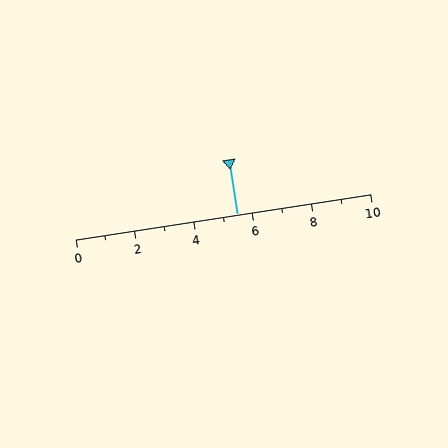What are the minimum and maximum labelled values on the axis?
The axis runs from 0 to 10.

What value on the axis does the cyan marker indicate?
The marker indicates approximately 5.5.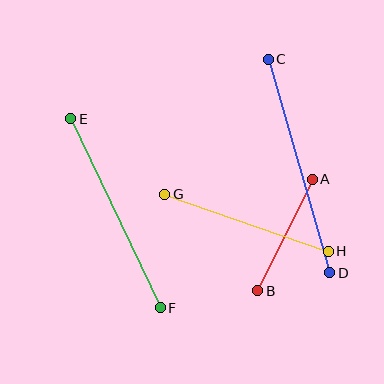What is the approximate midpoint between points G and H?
The midpoint is at approximately (247, 223) pixels.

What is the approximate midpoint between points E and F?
The midpoint is at approximately (116, 213) pixels.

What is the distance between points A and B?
The distance is approximately 124 pixels.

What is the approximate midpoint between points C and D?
The midpoint is at approximately (299, 166) pixels.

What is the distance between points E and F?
The distance is approximately 209 pixels.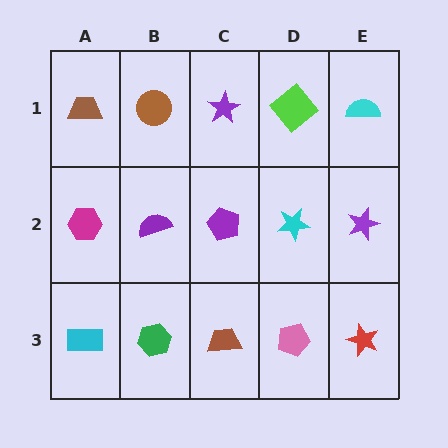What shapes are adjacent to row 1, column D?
A cyan star (row 2, column D), a purple star (row 1, column C), a cyan semicircle (row 1, column E).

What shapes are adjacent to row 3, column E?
A purple star (row 2, column E), a pink pentagon (row 3, column D).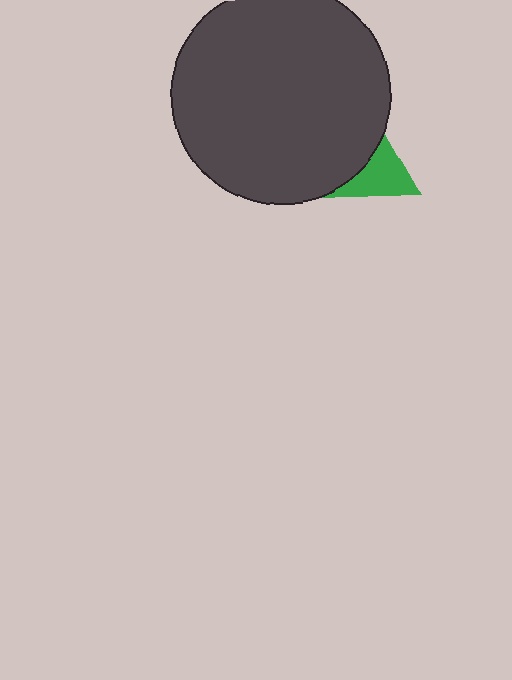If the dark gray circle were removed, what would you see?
You would see the complete green triangle.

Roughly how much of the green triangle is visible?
A small part of it is visible (roughly 32%).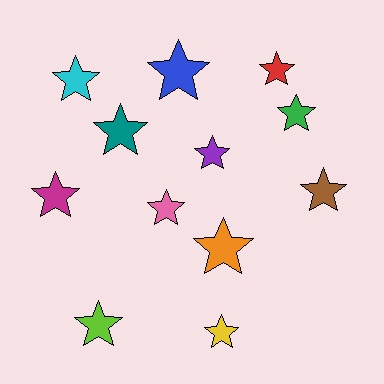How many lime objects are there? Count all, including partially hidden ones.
There is 1 lime object.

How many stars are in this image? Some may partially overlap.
There are 12 stars.